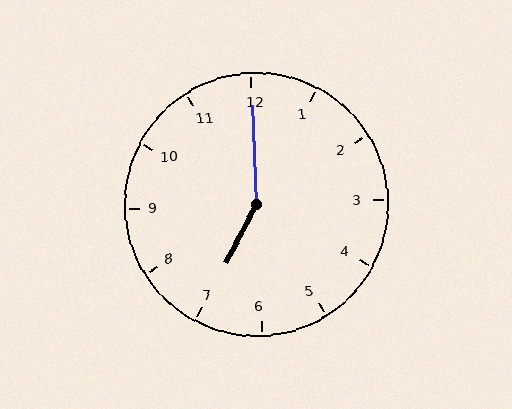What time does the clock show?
7:00.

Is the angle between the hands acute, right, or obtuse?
It is obtuse.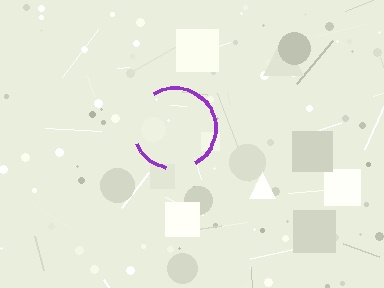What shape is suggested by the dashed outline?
The dashed outline suggests a circle.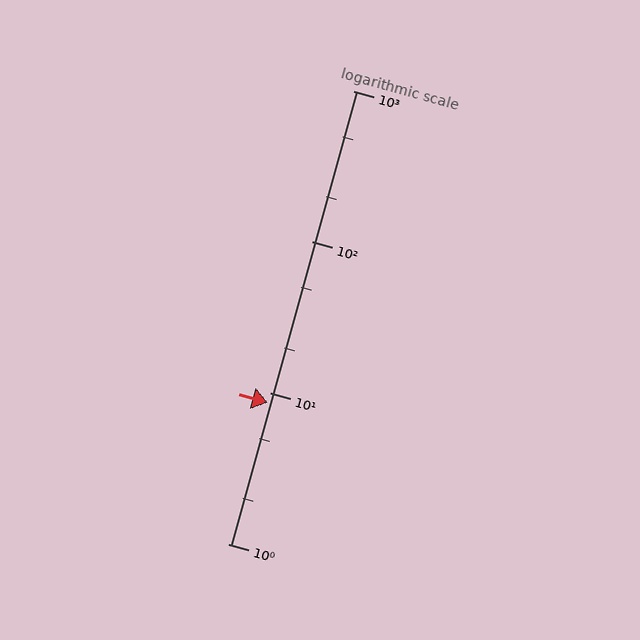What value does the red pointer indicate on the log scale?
The pointer indicates approximately 8.6.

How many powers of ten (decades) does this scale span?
The scale spans 3 decades, from 1 to 1000.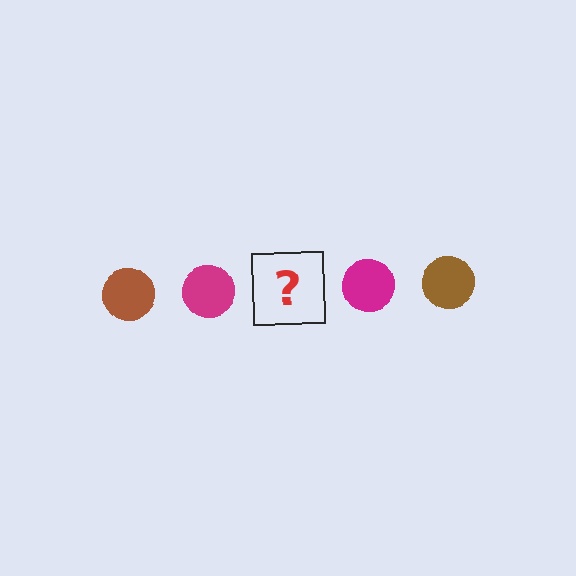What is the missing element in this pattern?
The missing element is a brown circle.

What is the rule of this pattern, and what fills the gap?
The rule is that the pattern cycles through brown, magenta circles. The gap should be filled with a brown circle.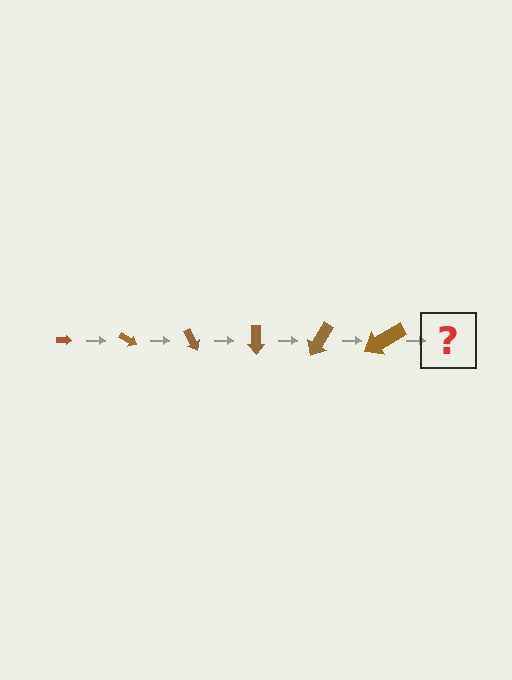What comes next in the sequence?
The next element should be an arrow, larger than the previous one and rotated 180 degrees from the start.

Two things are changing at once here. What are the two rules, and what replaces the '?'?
The two rules are that the arrow grows larger each step and it rotates 30 degrees each step. The '?' should be an arrow, larger than the previous one and rotated 180 degrees from the start.